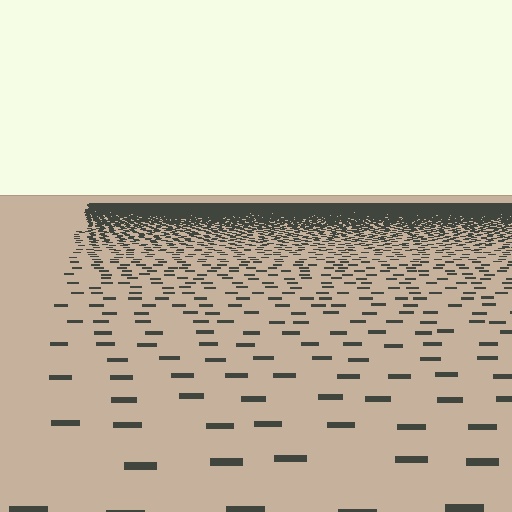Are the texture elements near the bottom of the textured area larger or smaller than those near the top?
Larger. Near the bottom, elements are closer to the viewer and appear at a bigger on-screen size.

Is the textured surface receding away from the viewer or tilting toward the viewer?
The surface is receding away from the viewer. Texture elements get smaller and denser toward the top.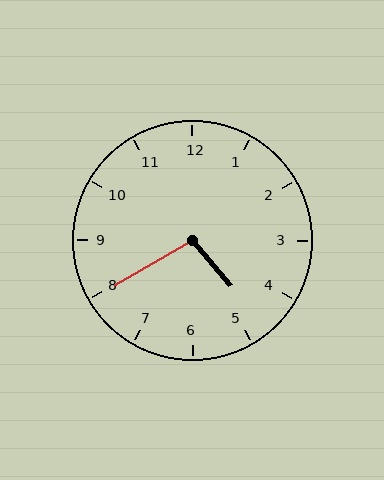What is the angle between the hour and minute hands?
Approximately 100 degrees.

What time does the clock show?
4:40.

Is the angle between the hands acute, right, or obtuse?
It is obtuse.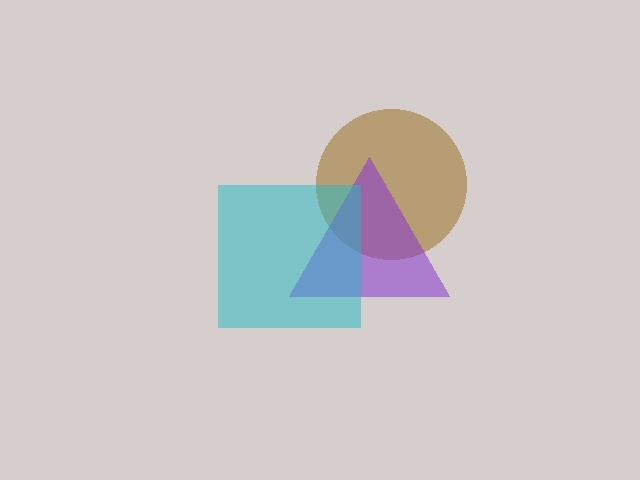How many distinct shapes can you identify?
There are 3 distinct shapes: a brown circle, a purple triangle, a cyan square.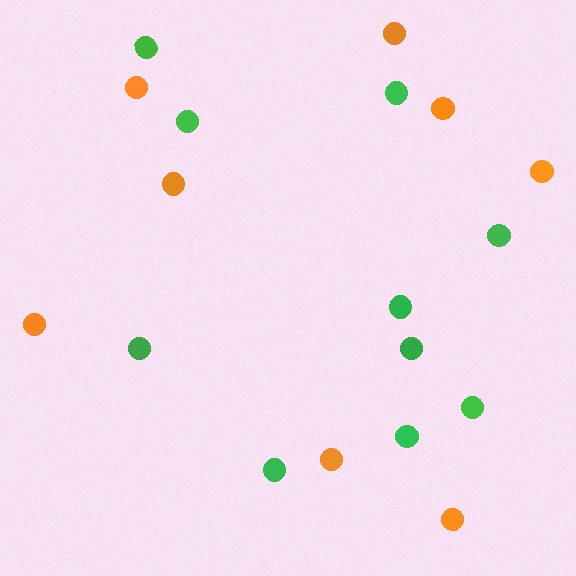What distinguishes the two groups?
There are 2 groups: one group of green circles (10) and one group of orange circles (8).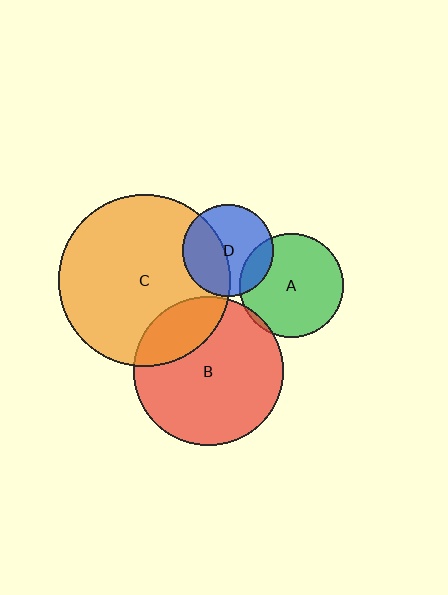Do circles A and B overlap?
Yes.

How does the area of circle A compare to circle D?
Approximately 1.3 times.